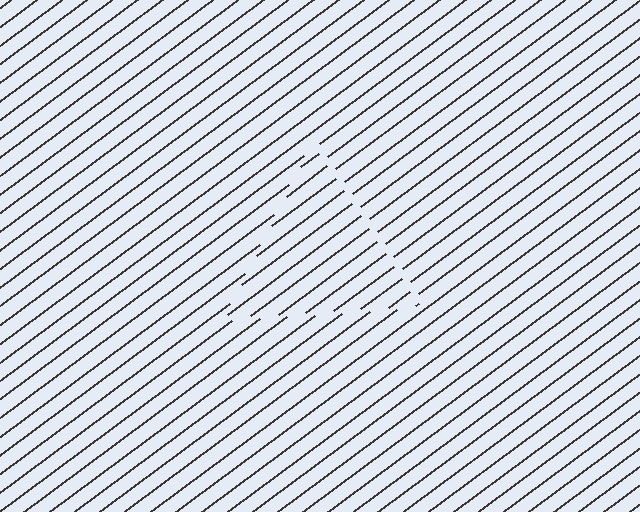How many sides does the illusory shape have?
3 sides — the line-ends trace a triangle.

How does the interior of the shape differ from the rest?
The interior of the shape contains the same grating, shifted by half a period — the contour is defined by the phase discontinuity where line-ends from the inner and outer gratings abut.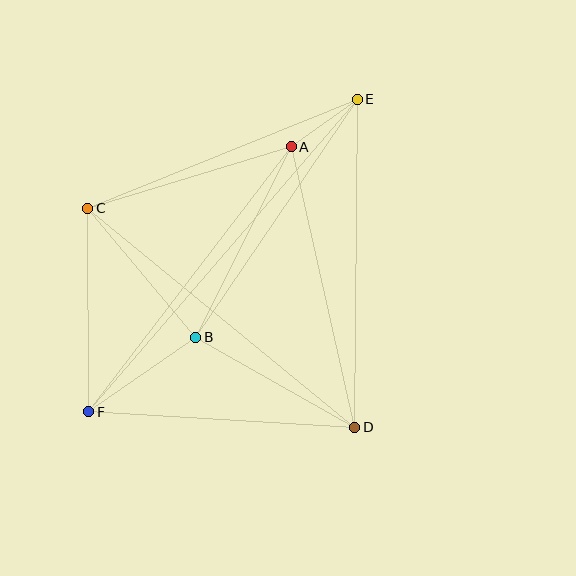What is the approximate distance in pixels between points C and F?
The distance between C and F is approximately 203 pixels.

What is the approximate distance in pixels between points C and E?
The distance between C and E is approximately 291 pixels.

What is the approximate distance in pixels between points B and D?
The distance between B and D is approximately 183 pixels.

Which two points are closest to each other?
Points A and E are closest to each other.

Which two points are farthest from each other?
Points E and F are farthest from each other.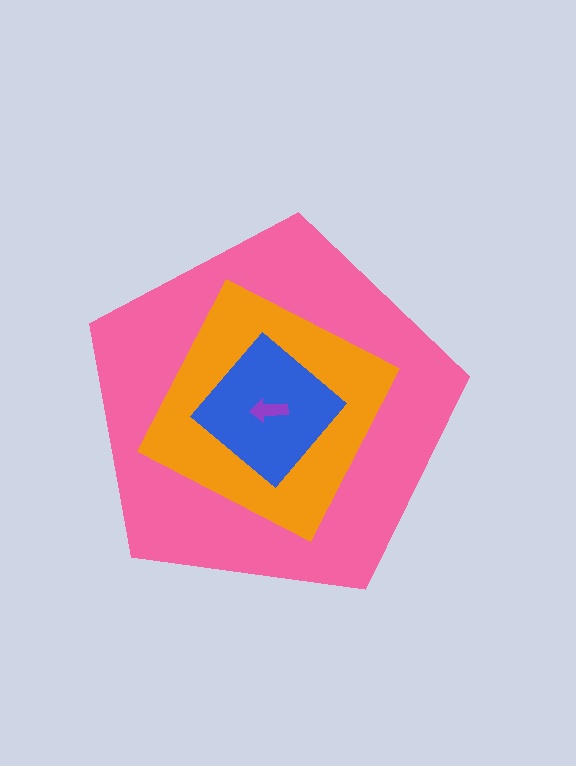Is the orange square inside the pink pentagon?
Yes.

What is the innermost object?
The purple arrow.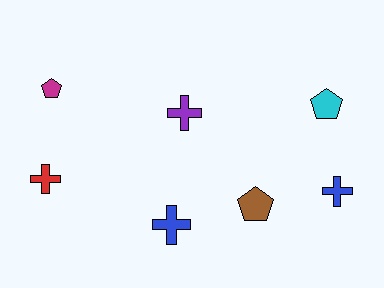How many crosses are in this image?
There are 4 crosses.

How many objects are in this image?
There are 7 objects.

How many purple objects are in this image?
There is 1 purple object.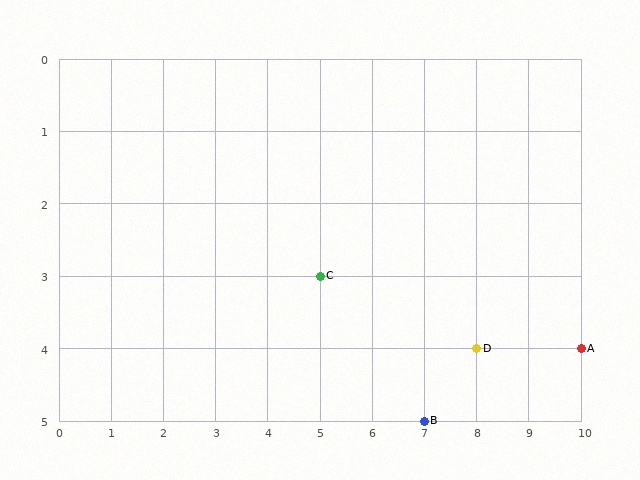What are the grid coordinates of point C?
Point C is at grid coordinates (5, 3).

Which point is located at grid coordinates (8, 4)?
Point D is at (8, 4).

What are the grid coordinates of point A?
Point A is at grid coordinates (10, 4).